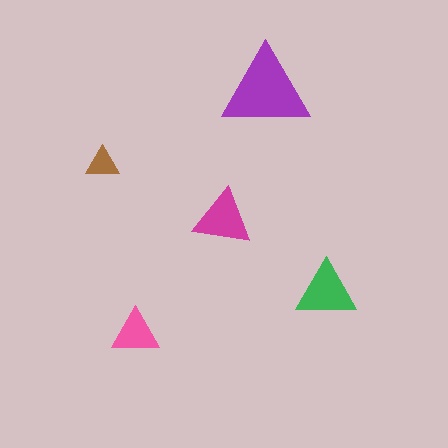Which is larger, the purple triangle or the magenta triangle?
The purple one.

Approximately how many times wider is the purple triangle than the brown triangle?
About 2.5 times wider.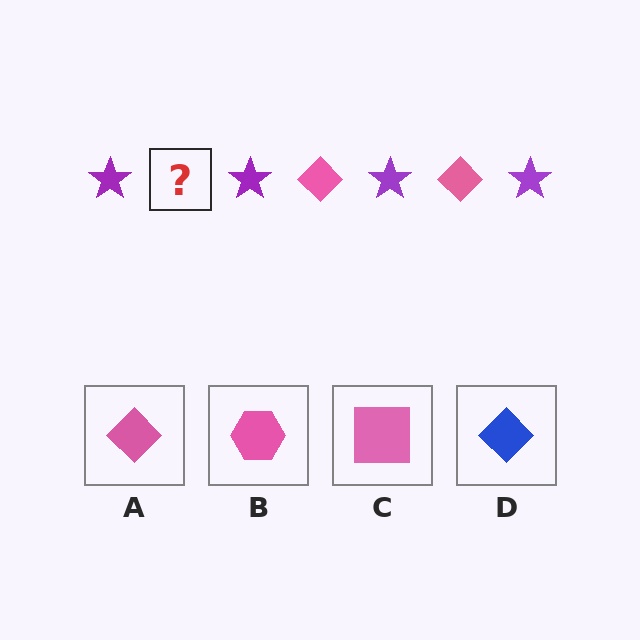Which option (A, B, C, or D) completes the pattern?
A.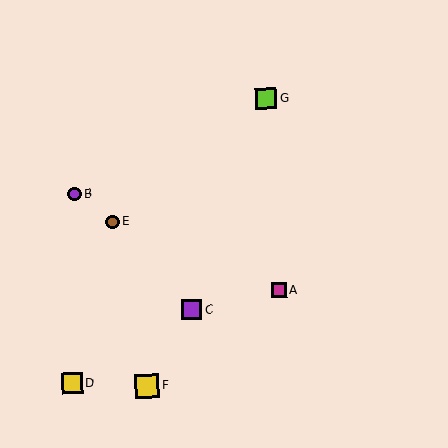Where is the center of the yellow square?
The center of the yellow square is at (147, 386).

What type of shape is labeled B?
Shape B is a purple circle.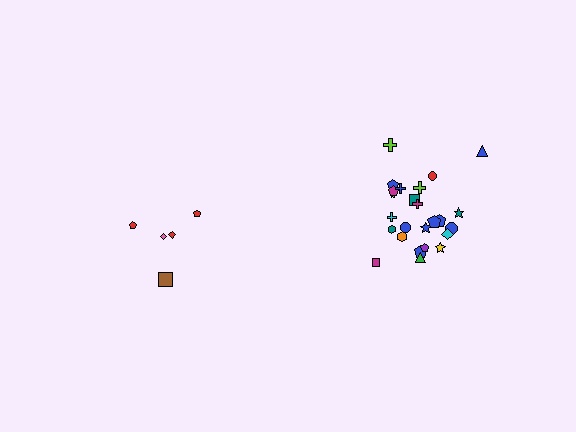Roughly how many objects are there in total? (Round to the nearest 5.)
Roughly 30 objects in total.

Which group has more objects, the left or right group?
The right group.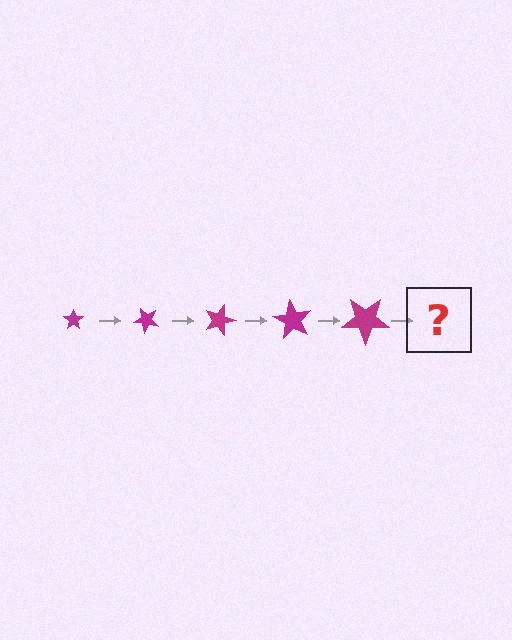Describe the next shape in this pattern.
It should be a star, larger than the previous one and rotated 225 degrees from the start.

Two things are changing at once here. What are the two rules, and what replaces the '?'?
The two rules are that the star grows larger each step and it rotates 45 degrees each step. The '?' should be a star, larger than the previous one and rotated 225 degrees from the start.